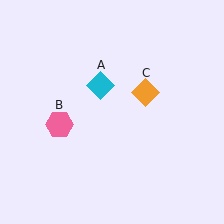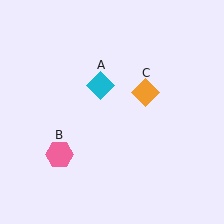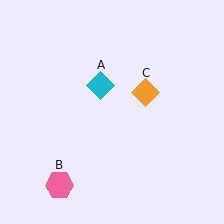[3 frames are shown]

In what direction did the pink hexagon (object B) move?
The pink hexagon (object B) moved down.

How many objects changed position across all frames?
1 object changed position: pink hexagon (object B).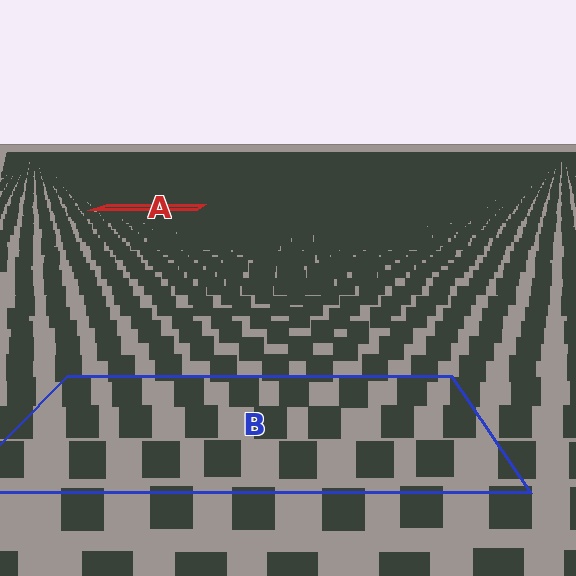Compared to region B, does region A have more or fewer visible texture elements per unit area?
Region A has more texture elements per unit area — they are packed more densely because it is farther away.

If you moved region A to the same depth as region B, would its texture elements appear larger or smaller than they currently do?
They would appear larger. At a closer depth, the same texture elements are projected at a bigger on-screen size.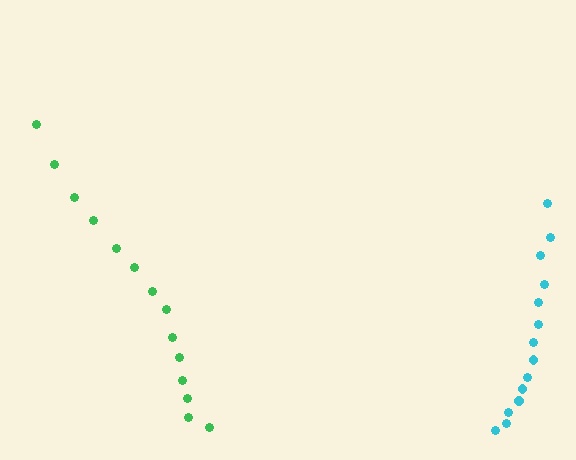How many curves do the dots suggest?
There are 2 distinct paths.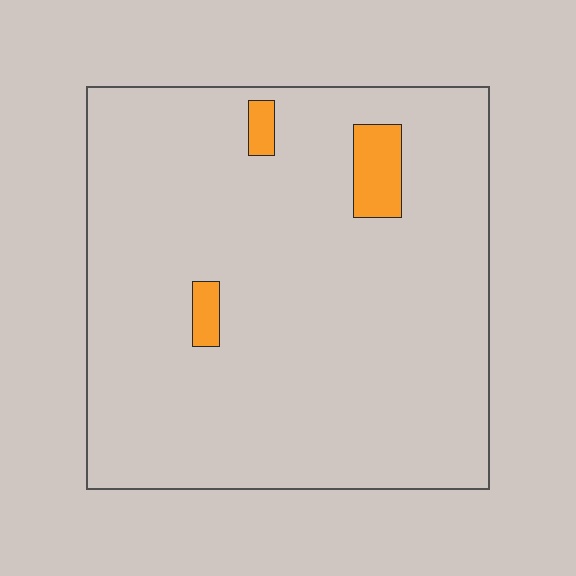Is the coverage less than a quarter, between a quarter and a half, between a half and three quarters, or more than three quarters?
Less than a quarter.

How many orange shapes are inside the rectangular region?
3.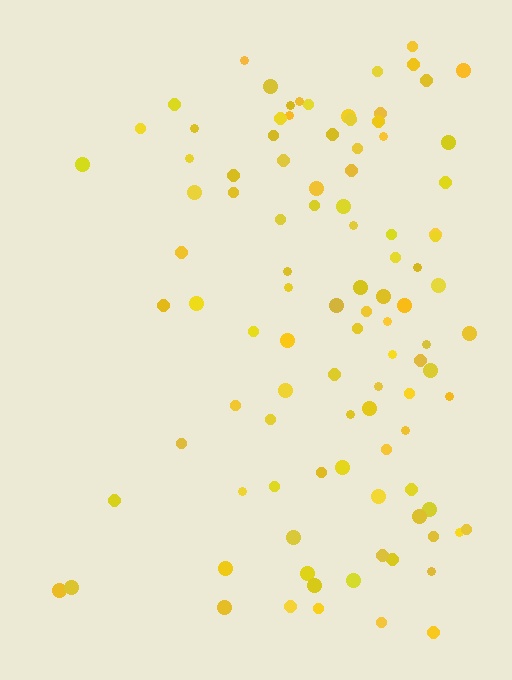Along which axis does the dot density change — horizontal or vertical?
Horizontal.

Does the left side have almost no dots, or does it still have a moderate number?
Still a moderate number, just noticeably fewer than the right.